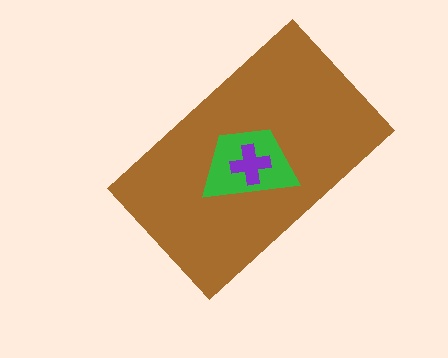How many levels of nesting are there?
3.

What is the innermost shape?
The purple cross.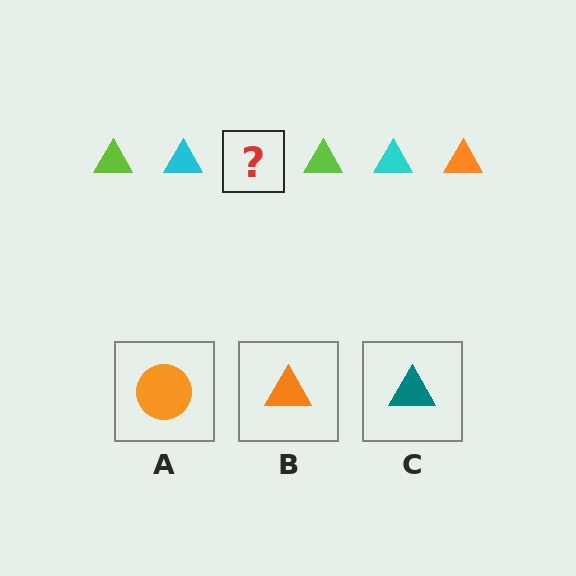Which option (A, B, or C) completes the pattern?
B.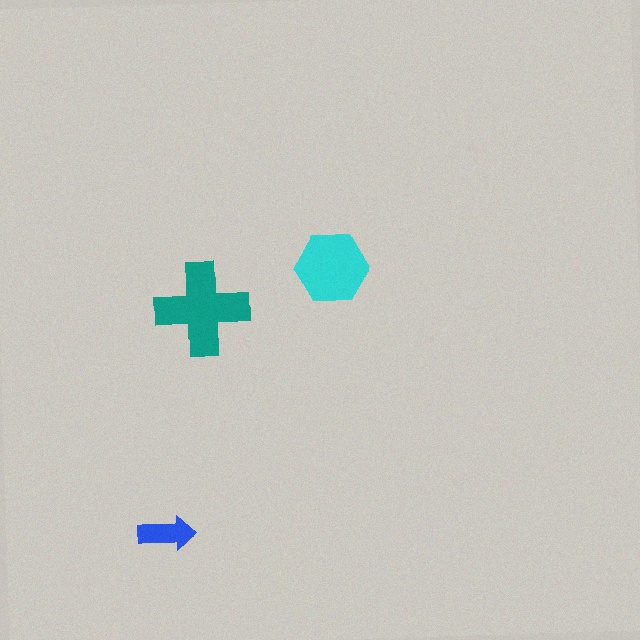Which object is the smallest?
The blue arrow.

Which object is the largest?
The teal cross.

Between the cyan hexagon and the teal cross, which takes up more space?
The teal cross.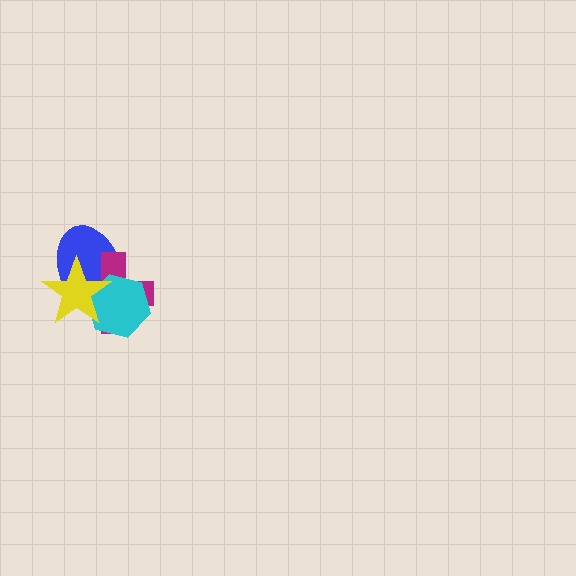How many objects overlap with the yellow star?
3 objects overlap with the yellow star.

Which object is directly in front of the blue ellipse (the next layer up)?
The magenta cross is directly in front of the blue ellipse.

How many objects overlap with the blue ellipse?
3 objects overlap with the blue ellipse.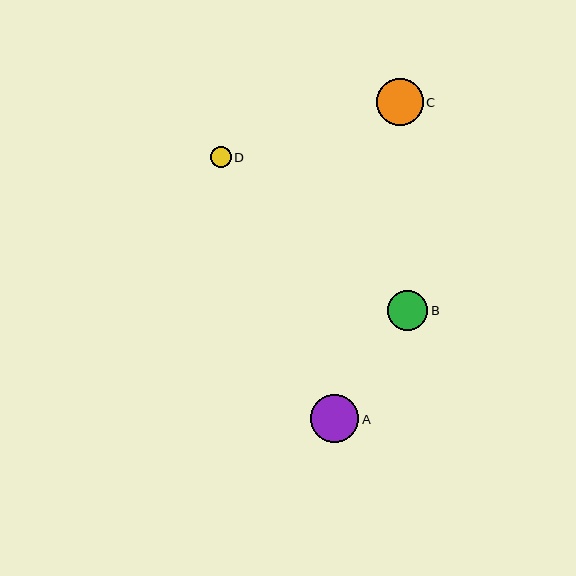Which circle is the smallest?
Circle D is the smallest with a size of approximately 21 pixels.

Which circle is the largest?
Circle A is the largest with a size of approximately 48 pixels.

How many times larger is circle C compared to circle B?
Circle C is approximately 1.2 times the size of circle B.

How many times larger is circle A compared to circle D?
Circle A is approximately 2.3 times the size of circle D.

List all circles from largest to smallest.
From largest to smallest: A, C, B, D.